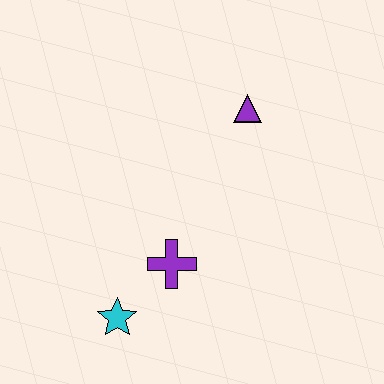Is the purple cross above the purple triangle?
No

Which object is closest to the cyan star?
The purple cross is closest to the cyan star.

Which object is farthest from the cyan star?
The purple triangle is farthest from the cyan star.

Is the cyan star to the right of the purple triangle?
No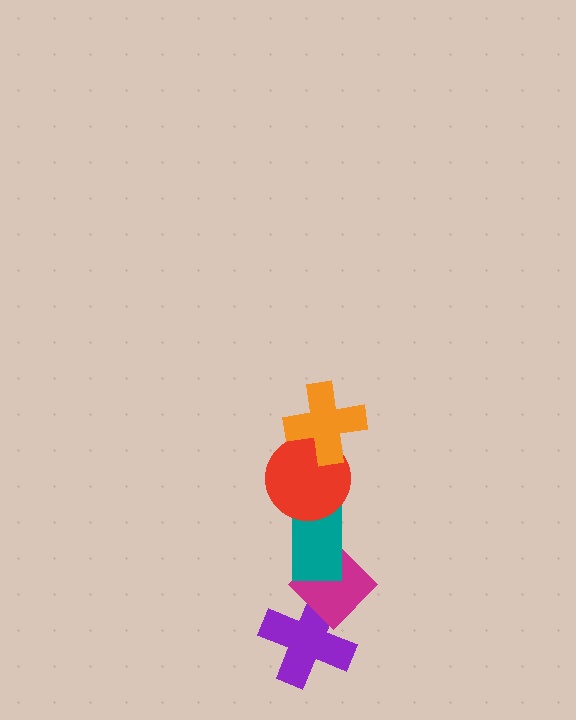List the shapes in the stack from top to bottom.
From top to bottom: the orange cross, the red circle, the teal rectangle, the magenta diamond, the purple cross.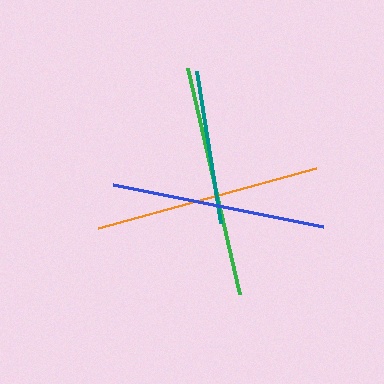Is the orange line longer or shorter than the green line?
The green line is longer than the orange line.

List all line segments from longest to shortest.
From longest to shortest: green, orange, blue, teal.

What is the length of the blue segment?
The blue segment is approximately 214 pixels long.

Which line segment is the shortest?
The teal line is the shortest at approximately 153 pixels.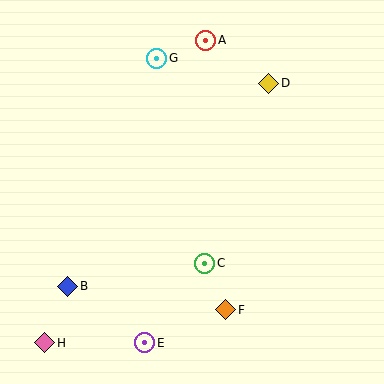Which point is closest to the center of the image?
Point C at (204, 263) is closest to the center.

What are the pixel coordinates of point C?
Point C is at (204, 263).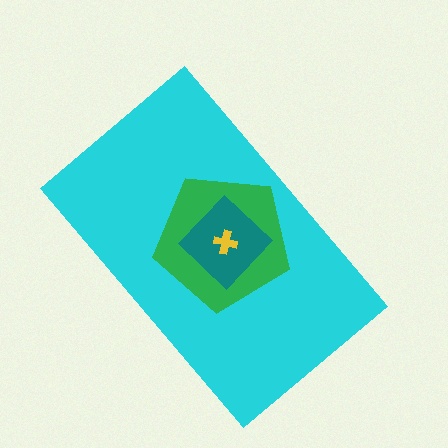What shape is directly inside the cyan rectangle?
The green pentagon.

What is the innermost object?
The yellow cross.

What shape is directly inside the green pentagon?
The teal diamond.